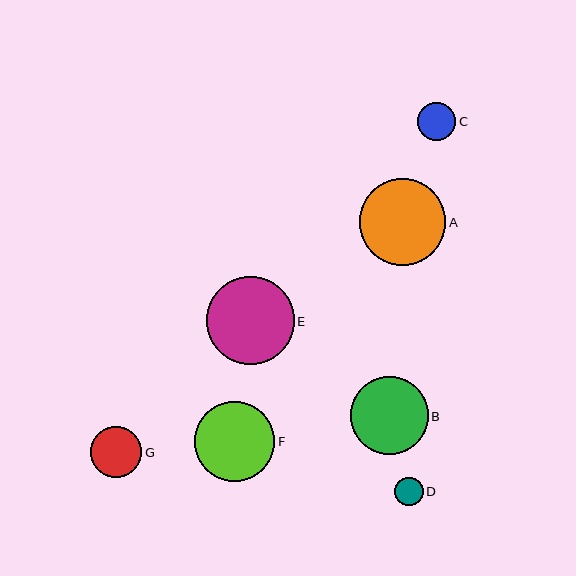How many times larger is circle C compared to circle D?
Circle C is approximately 1.4 times the size of circle D.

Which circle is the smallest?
Circle D is the smallest with a size of approximately 28 pixels.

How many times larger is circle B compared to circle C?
Circle B is approximately 2.0 times the size of circle C.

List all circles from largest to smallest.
From largest to smallest: E, A, F, B, G, C, D.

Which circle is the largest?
Circle E is the largest with a size of approximately 88 pixels.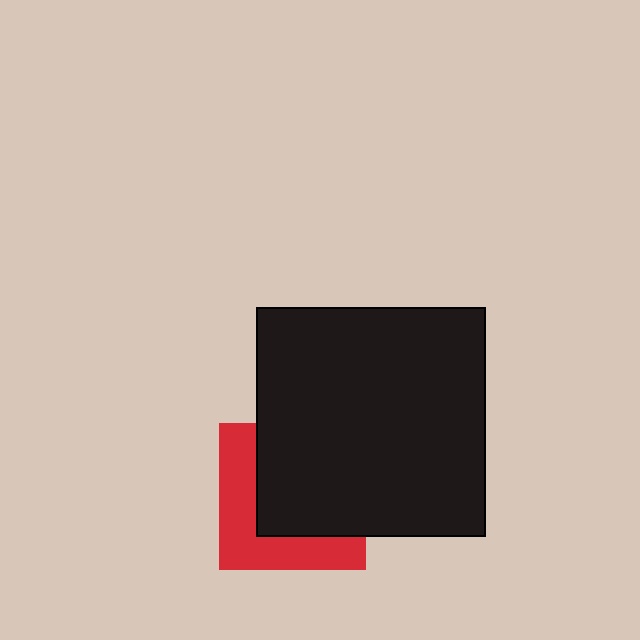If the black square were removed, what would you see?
You would see the complete red square.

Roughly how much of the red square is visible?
A small part of it is visible (roughly 41%).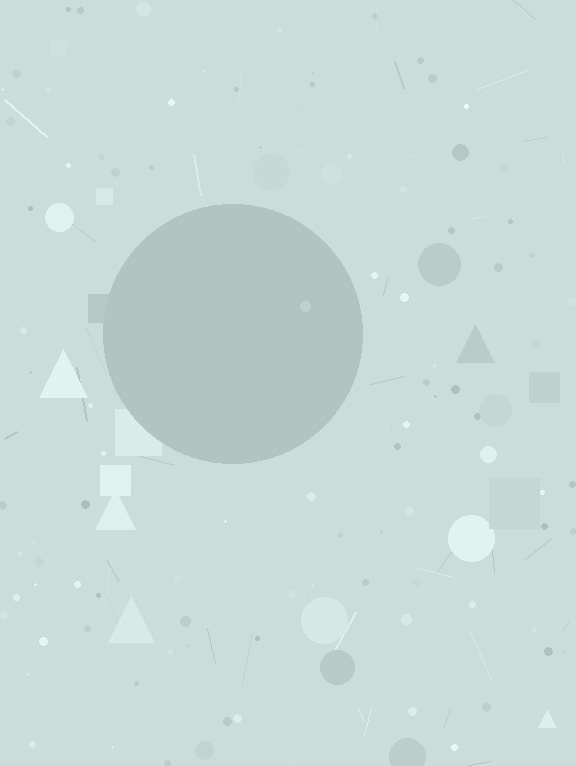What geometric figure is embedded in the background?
A circle is embedded in the background.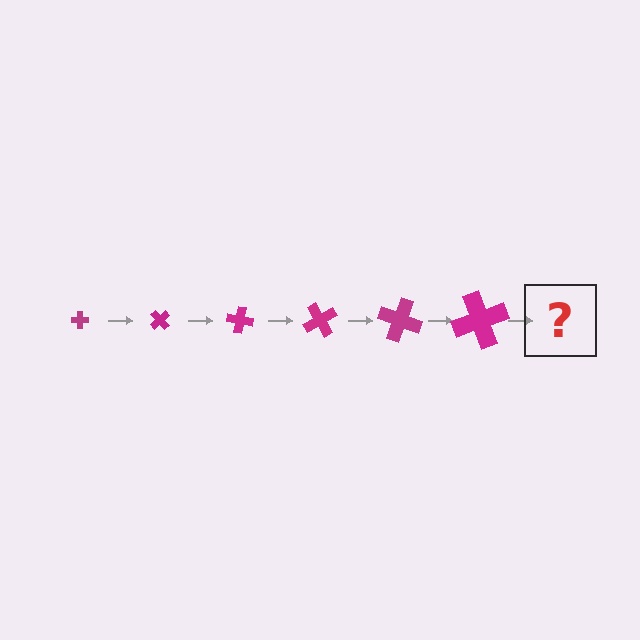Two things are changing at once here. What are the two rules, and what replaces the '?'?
The two rules are that the cross grows larger each step and it rotates 50 degrees each step. The '?' should be a cross, larger than the previous one and rotated 300 degrees from the start.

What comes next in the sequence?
The next element should be a cross, larger than the previous one and rotated 300 degrees from the start.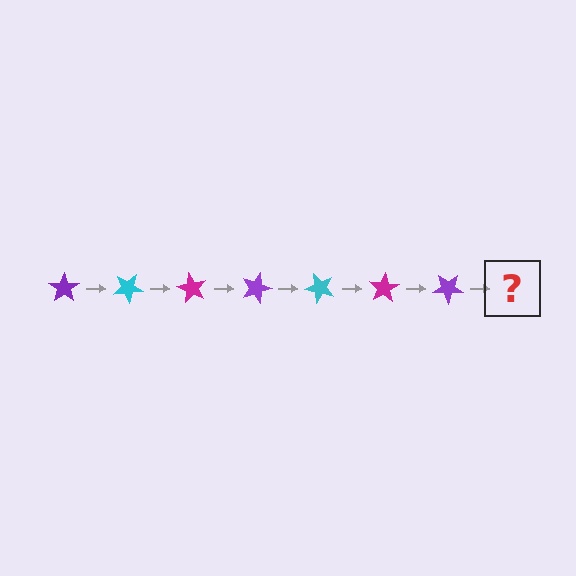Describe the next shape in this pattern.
It should be a cyan star, rotated 210 degrees from the start.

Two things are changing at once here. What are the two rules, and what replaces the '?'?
The two rules are that it rotates 30 degrees each step and the color cycles through purple, cyan, and magenta. The '?' should be a cyan star, rotated 210 degrees from the start.